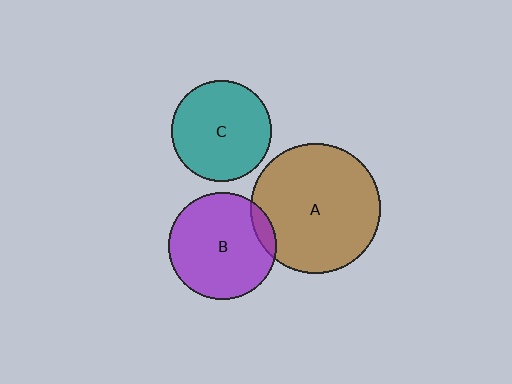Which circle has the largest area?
Circle A (brown).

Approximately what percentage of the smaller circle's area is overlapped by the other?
Approximately 10%.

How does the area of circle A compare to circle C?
Approximately 1.7 times.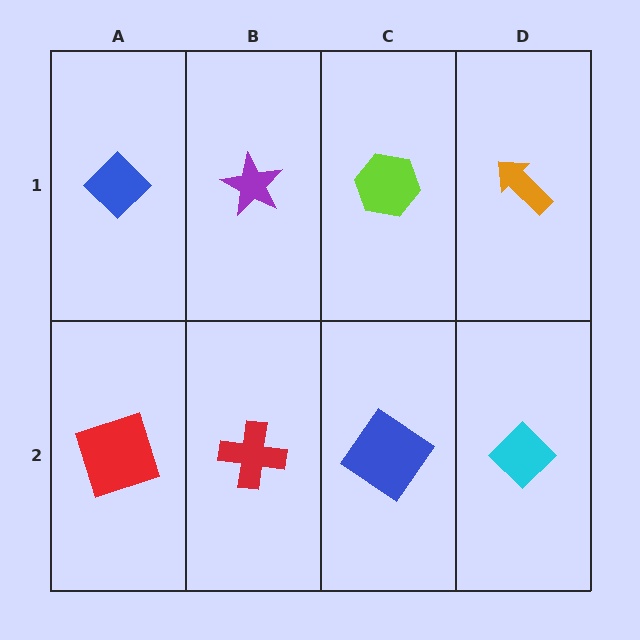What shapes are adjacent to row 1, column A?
A red square (row 2, column A), a purple star (row 1, column B).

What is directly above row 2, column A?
A blue diamond.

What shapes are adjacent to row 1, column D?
A cyan diamond (row 2, column D), a lime hexagon (row 1, column C).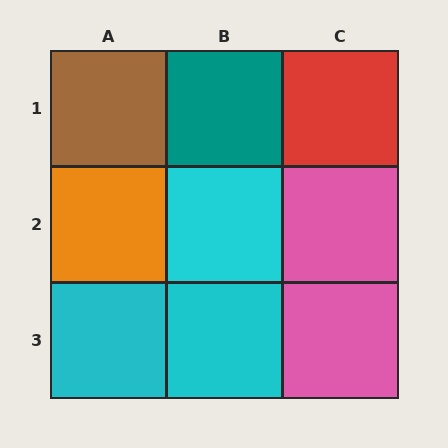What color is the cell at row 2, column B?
Cyan.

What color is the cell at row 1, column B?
Teal.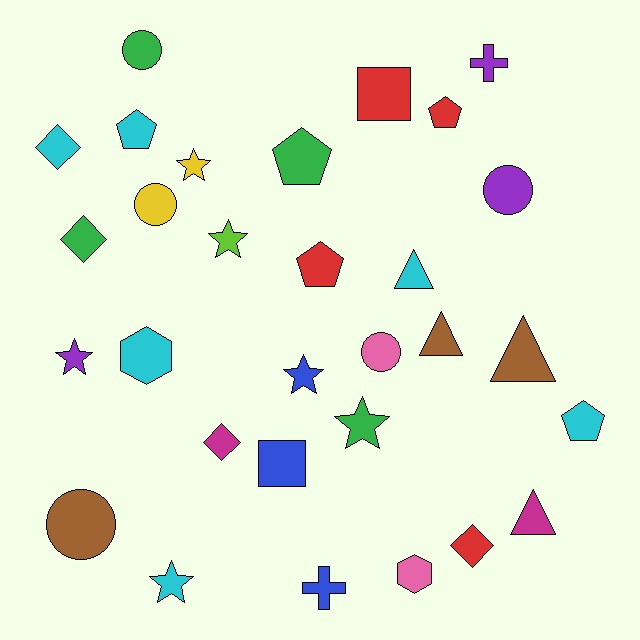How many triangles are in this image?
There are 4 triangles.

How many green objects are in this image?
There are 4 green objects.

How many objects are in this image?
There are 30 objects.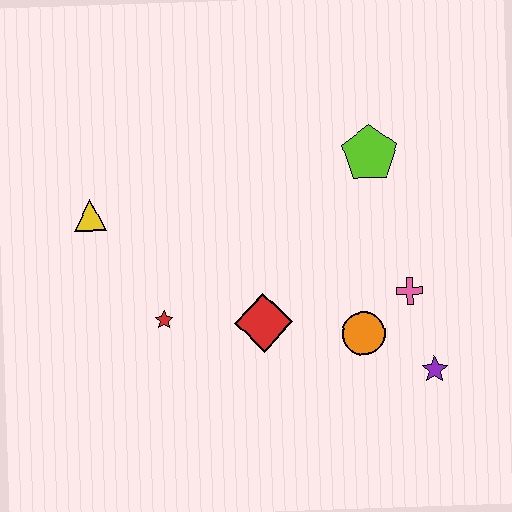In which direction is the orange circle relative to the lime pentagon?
The orange circle is below the lime pentagon.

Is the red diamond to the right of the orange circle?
No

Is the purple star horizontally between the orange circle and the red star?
No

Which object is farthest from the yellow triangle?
The purple star is farthest from the yellow triangle.